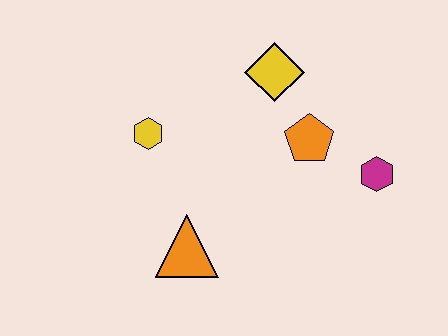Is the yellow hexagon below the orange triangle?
No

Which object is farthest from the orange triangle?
The magenta hexagon is farthest from the orange triangle.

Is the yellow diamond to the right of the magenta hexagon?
No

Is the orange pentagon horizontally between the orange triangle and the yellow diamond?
No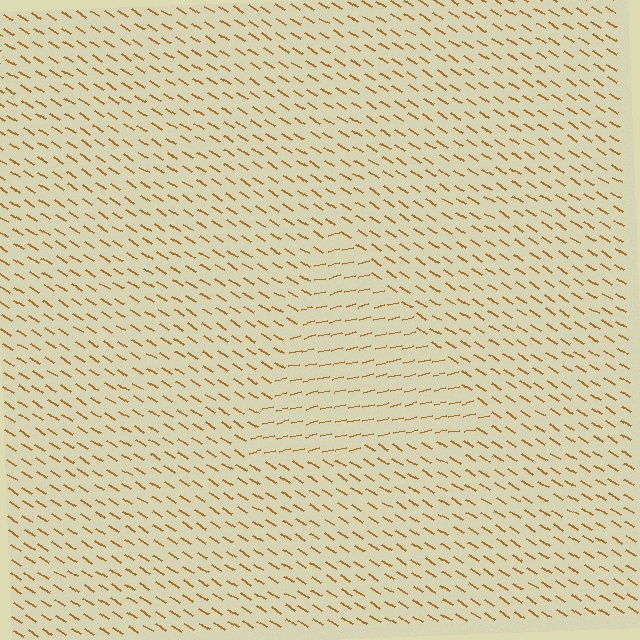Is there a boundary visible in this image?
Yes, there is a texture boundary formed by a change in line orientation.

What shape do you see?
I see a triangle.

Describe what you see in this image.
The image is filled with small brown line segments. A triangle region in the image has lines oriented differently from the surrounding lines, creating a visible texture boundary.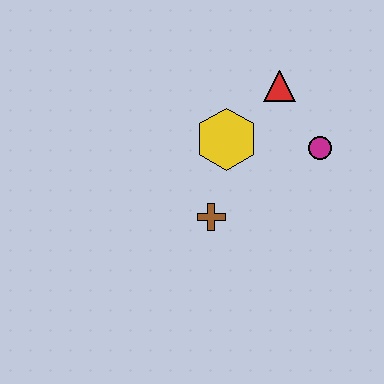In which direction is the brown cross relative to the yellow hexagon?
The brown cross is below the yellow hexagon.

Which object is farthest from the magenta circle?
The brown cross is farthest from the magenta circle.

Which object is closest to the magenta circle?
The red triangle is closest to the magenta circle.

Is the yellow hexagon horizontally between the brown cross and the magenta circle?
Yes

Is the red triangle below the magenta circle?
No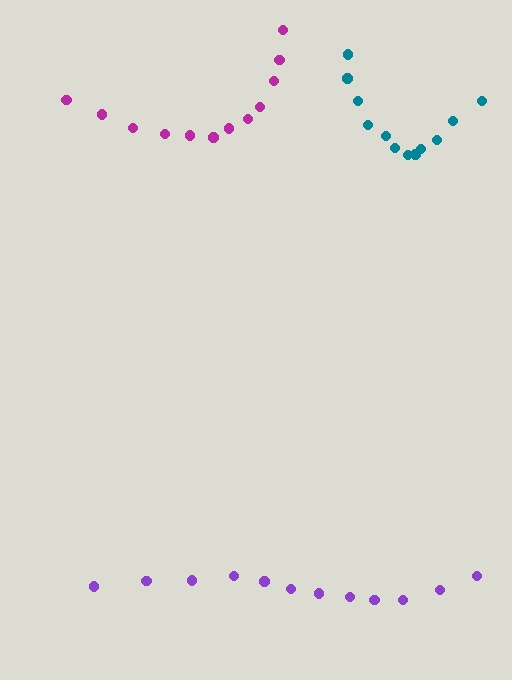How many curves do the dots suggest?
There are 3 distinct paths.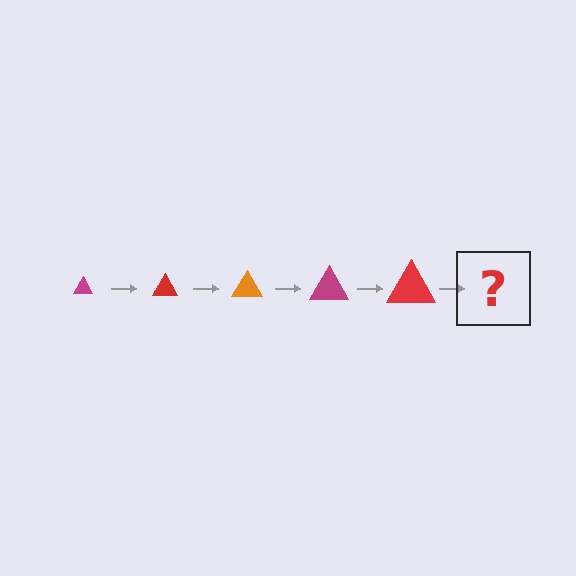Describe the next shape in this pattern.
It should be an orange triangle, larger than the previous one.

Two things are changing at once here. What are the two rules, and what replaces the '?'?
The two rules are that the triangle grows larger each step and the color cycles through magenta, red, and orange. The '?' should be an orange triangle, larger than the previous one.